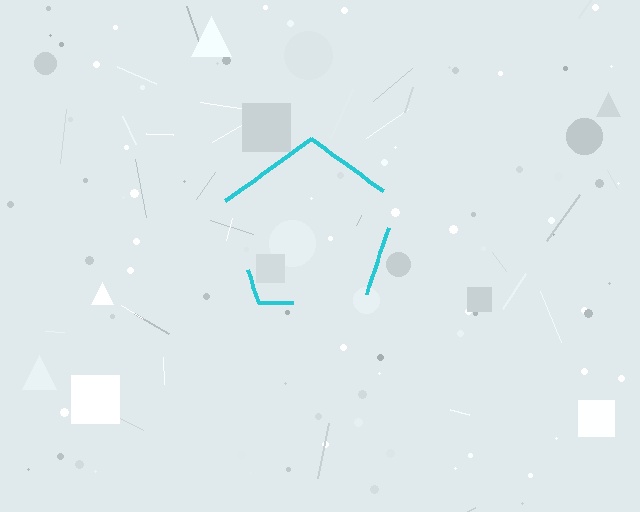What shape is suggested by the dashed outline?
The dashed outline suggests a pentagon.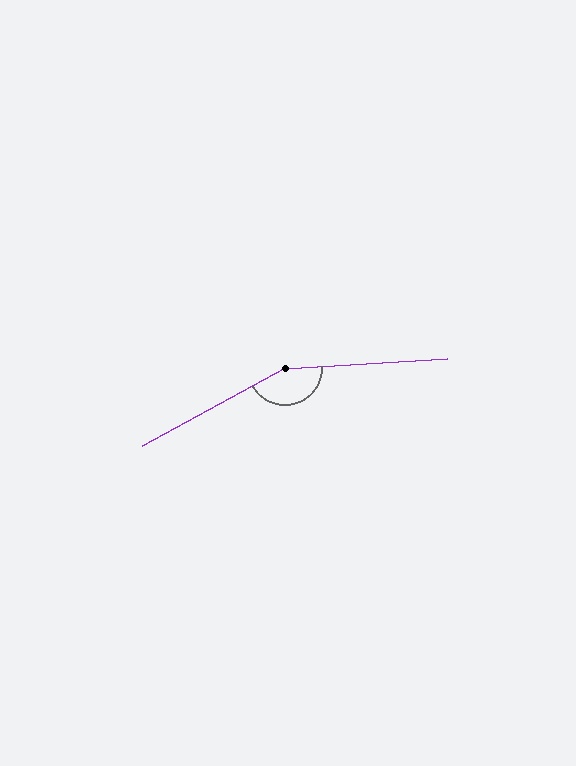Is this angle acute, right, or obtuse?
It is obtuse.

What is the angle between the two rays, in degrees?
Approximately 155 degrees.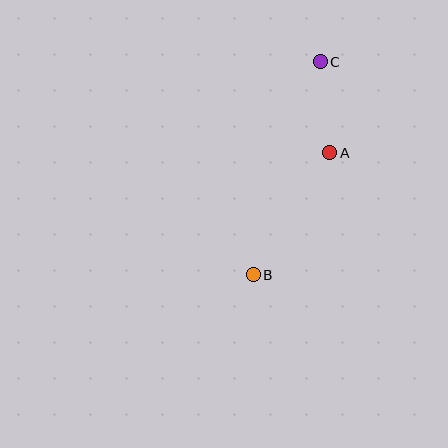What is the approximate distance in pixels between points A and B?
The distance between A and B is approximately 144 pixels.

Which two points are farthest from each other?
Points B and C are farthest from each other.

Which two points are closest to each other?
Points A and C are closest to each other.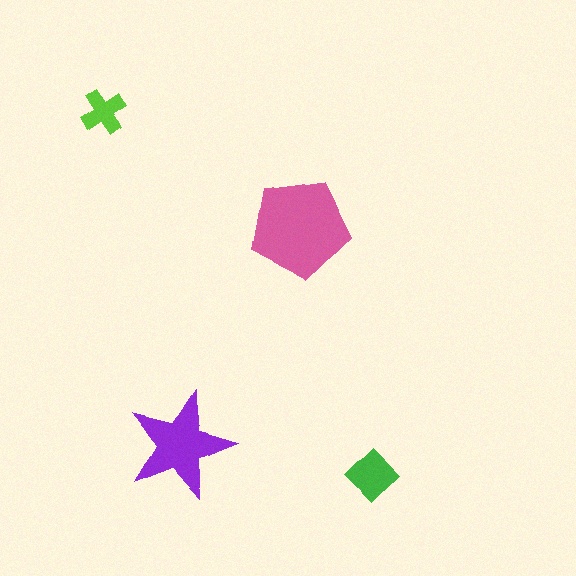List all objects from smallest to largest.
The lime cross, the green diamond, the purple star, the pink pentagon.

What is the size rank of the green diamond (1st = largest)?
3rd.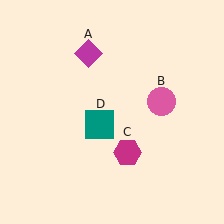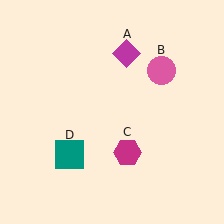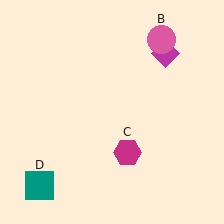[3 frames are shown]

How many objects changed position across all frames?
3 objects changed position: magenta diamond (object A), pink circle (object B), teal square (object D).